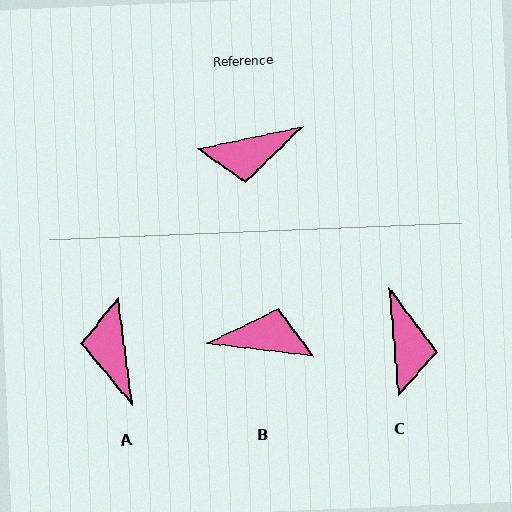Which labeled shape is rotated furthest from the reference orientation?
B, about 162 degrees away.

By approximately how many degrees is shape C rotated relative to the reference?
Approximately 83 degrees counter-clockwise.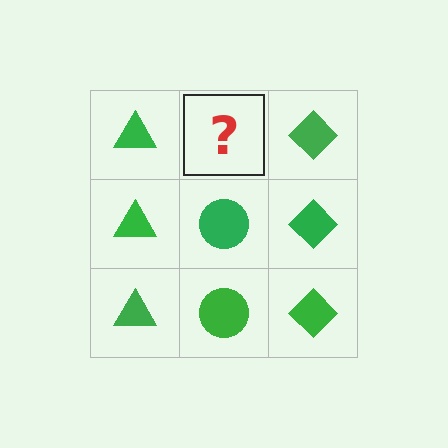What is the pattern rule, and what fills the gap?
The rule is that each column has a consistent shape. The gap should be filled with a green circle.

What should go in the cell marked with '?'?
The missing cell should contain a green circle.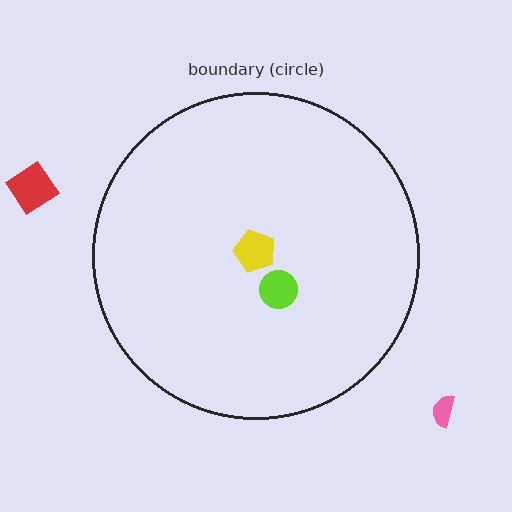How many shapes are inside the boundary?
2 inside, 2 outside.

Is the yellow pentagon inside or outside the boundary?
Inside.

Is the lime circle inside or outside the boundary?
Inside.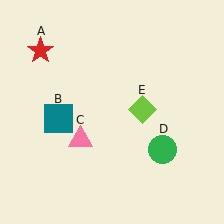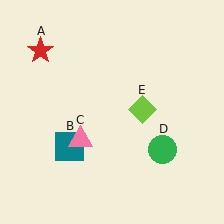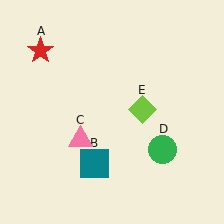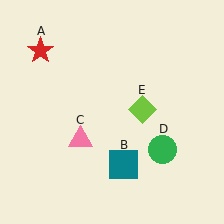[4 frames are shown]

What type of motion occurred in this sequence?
The teal square (object B) rotated counterclockwise around the center of the scene.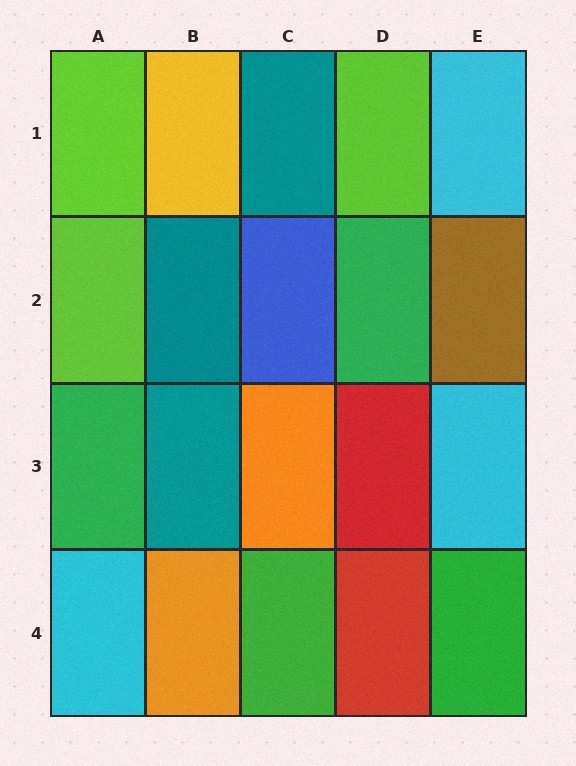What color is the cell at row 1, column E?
Cyan.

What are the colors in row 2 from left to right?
Lime, teal, blue, green, brown.